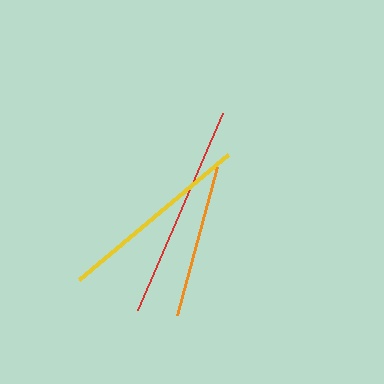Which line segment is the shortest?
The orange line is the shortest at approximately 153 pixels.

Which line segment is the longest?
The red line is the longest at approximately 214 pixels.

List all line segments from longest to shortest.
From longest to shortest: red, yellow, orange.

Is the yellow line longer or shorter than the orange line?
The yellow line is longer than the orange line.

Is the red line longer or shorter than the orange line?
The red line is longer than the orange line.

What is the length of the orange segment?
The orange segment is approximately 153 pixels long.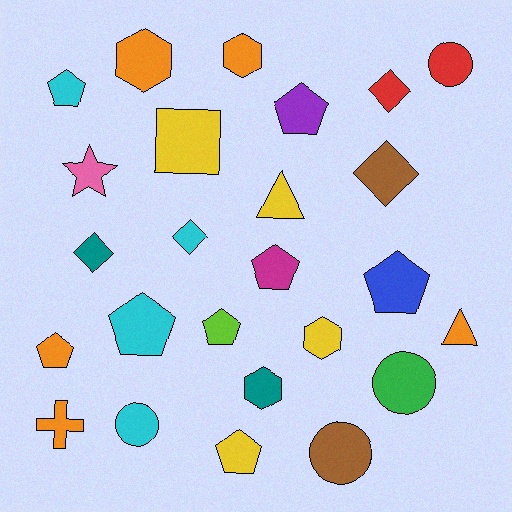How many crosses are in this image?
There is 1 cross.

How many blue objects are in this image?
There is 1 blue object.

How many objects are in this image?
There are 25 objects.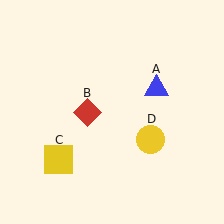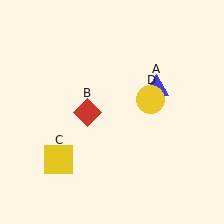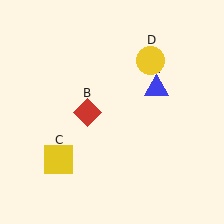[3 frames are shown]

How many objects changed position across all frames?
1 object changed position: yellow circle (object D).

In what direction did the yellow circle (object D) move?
The yellow circle (object D) moved up.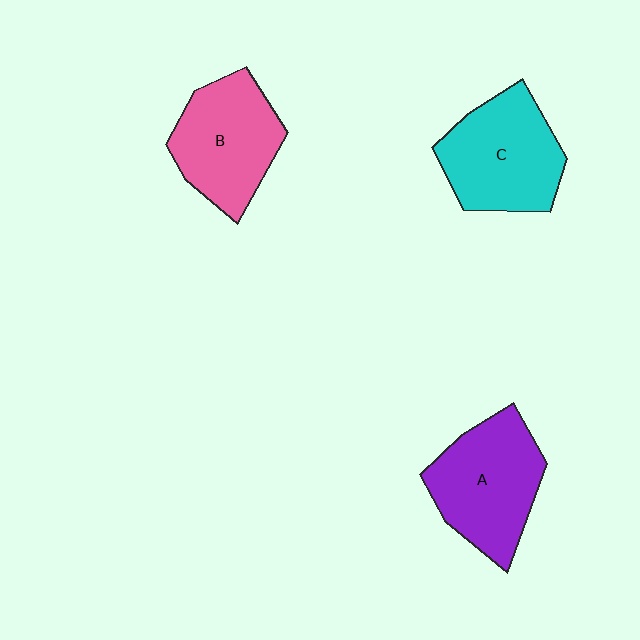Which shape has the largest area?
Shape A (purple).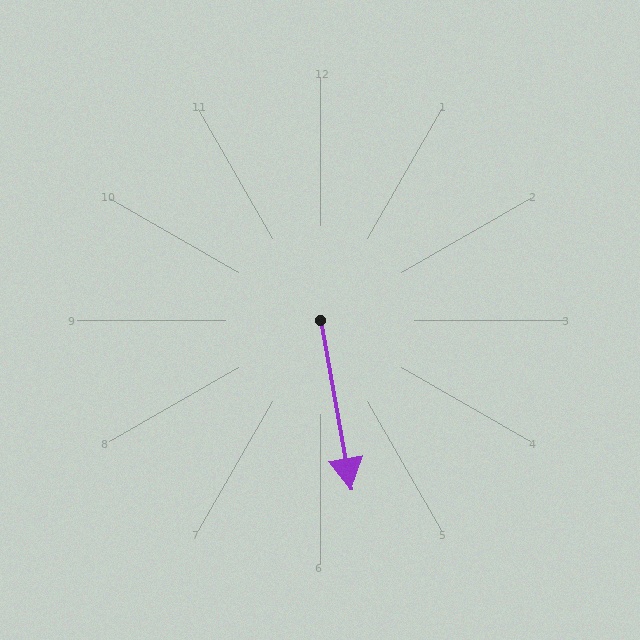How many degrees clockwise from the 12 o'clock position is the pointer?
Approximately 170 degrees.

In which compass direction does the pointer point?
South.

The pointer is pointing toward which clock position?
Roughly 6 o'clock.